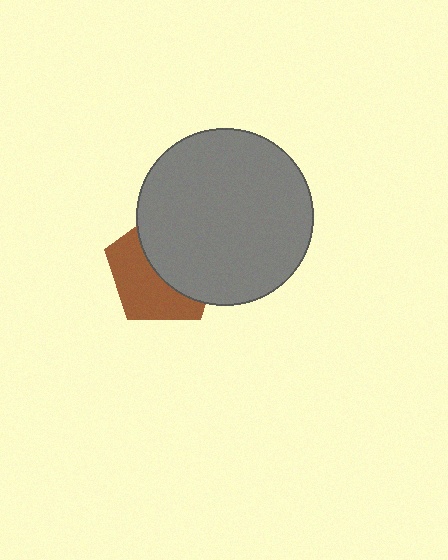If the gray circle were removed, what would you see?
You would see the complete brown pentagon.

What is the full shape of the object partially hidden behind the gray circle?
The partially hidden object is a brown pentagon.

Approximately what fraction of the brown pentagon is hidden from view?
Roughly 53% of the brown pentagon is hidden behind the gray circle.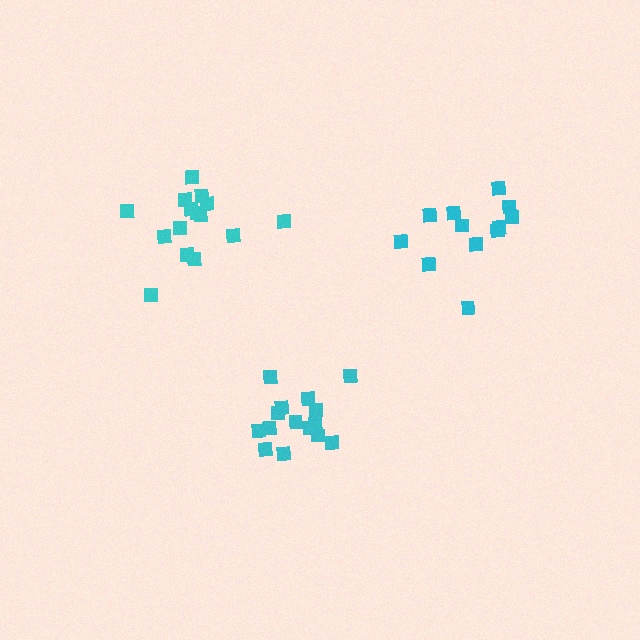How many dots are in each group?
Group 1: 15 dots, Group 2: 12 dots, Group 3: 15 dots (42 total).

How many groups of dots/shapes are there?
There are 3 groups.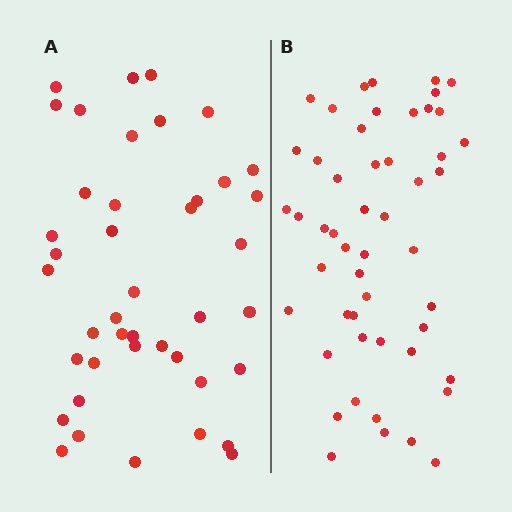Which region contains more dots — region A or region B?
Region B (the right region) has more dots.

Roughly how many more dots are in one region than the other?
Region B has roughly 8 or so more dots than region A.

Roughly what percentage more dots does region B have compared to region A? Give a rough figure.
About 20% more.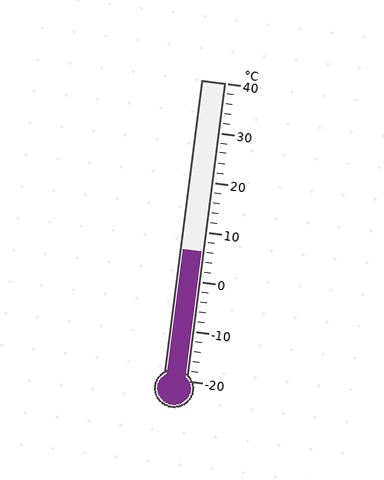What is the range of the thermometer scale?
The thermometer scale ranges from -20°C to 40°C.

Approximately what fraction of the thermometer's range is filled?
The thermometer is filled to approximately 45% of its range.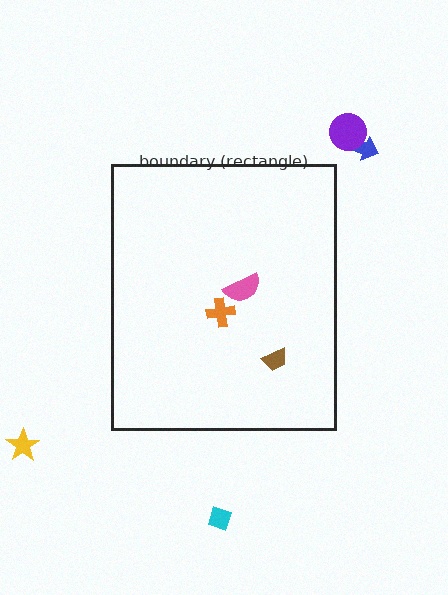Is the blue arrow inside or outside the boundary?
Outside.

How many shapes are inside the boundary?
3 inside, 4 outside.